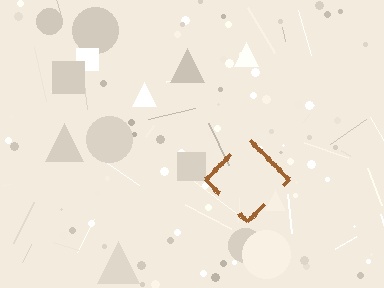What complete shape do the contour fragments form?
The contour fragments form a diamond.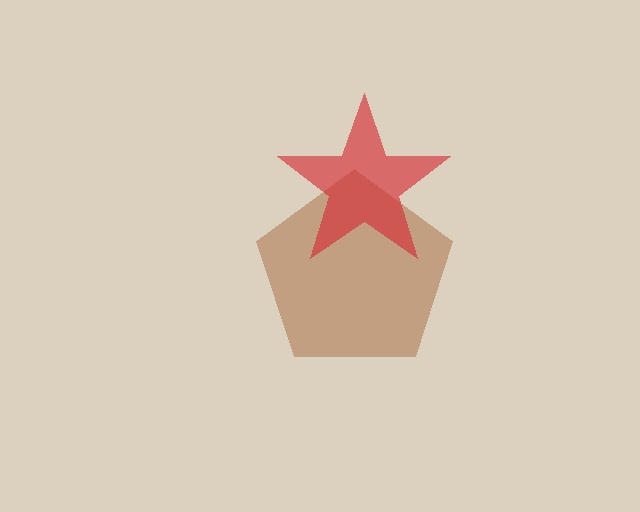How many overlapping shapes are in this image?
There are 2 overlapping shapes in the image.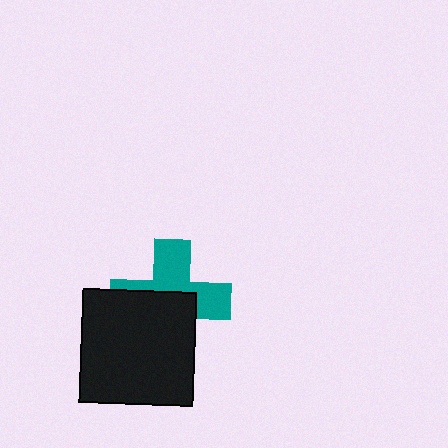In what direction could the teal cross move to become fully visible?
The teal cross could move up. That would shift it out from behind the black square entirely.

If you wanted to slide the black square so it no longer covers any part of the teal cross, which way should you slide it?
Slide it down — that is the most direct way to separate the two shapes.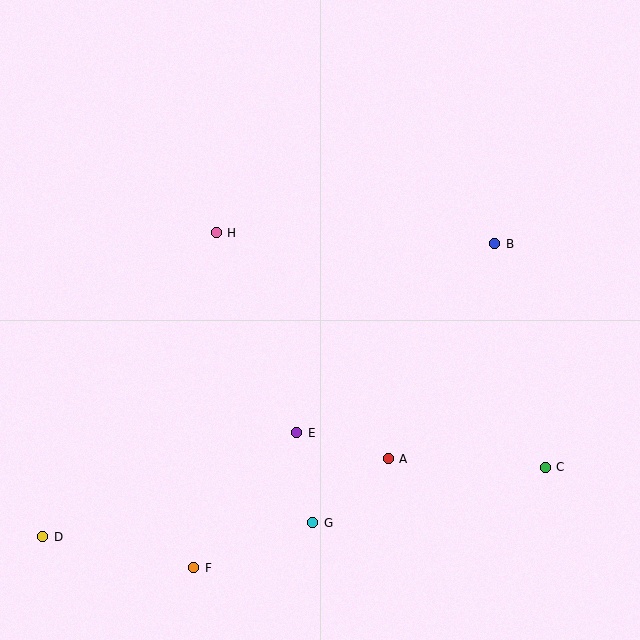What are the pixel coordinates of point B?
Point B is at (495, 244).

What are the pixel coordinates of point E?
Point E is at (297, 433).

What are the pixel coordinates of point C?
Point C is at (545, 467).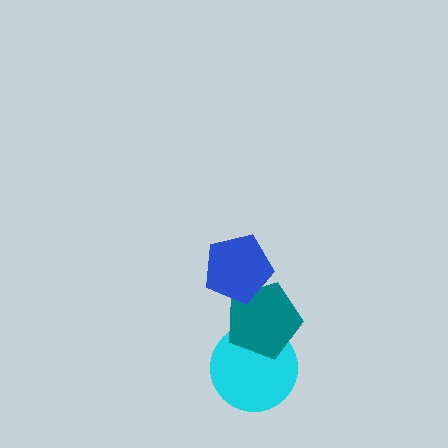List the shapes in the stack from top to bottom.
From top to bottom: the blue pentagon, the teal pentagon, the cyan circle.